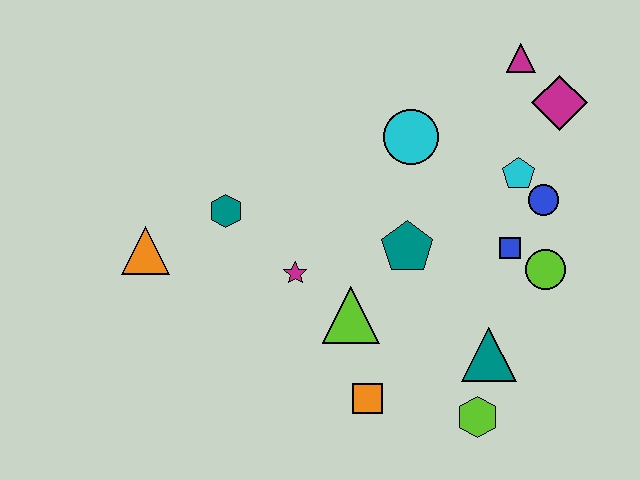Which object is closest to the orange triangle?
The teal hexagon is closest to the orange triangle.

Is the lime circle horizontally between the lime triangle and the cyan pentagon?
No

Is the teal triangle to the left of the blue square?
Yes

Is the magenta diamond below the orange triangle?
No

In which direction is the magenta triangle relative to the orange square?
The magenta triangle is above the orange square.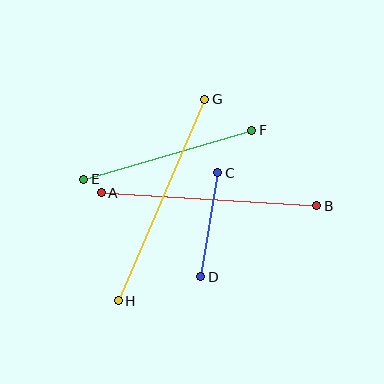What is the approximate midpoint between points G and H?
The midpoint is at approximately (161, 200) pixels.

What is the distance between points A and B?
The distance is approximately 216 pixels.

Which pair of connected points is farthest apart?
Points G and H are farthest apart.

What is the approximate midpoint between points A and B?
The midpoint is at approximately (209, 199) pixels.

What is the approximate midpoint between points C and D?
The midpoint is at approximately (209, 225) pixels.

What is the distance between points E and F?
The distance is approximately 175 pixels.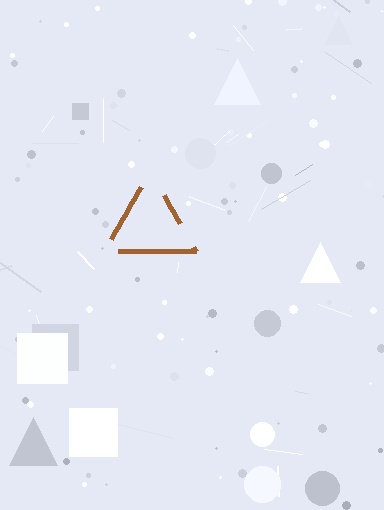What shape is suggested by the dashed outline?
The dashed outline suggests a triangle.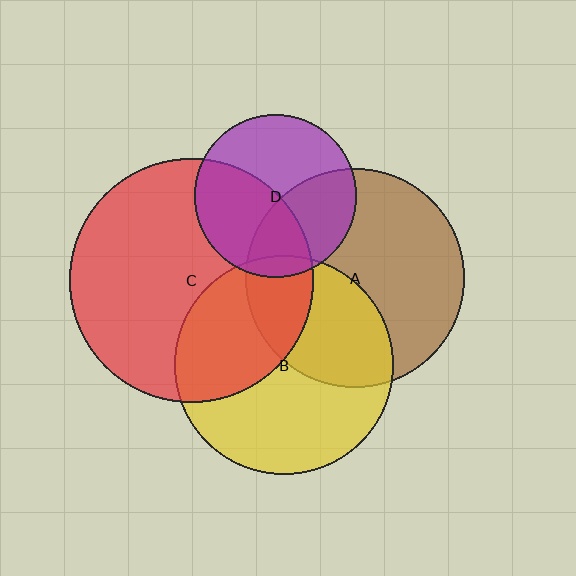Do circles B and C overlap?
Yes.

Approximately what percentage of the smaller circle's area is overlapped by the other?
Approximately 40%.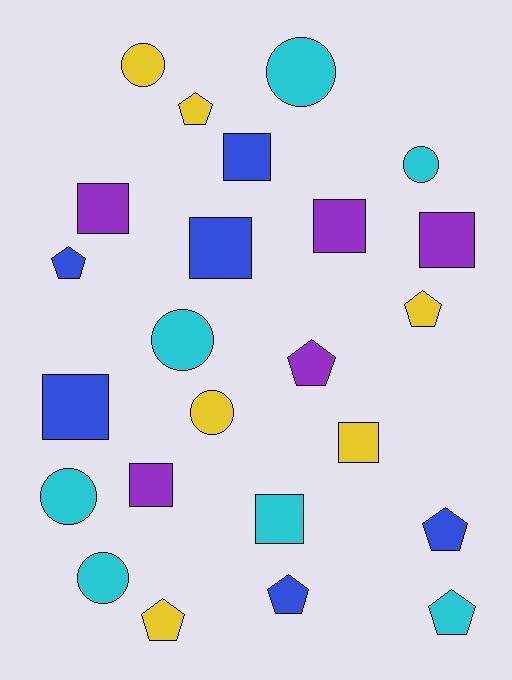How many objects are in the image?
There are 24 objects.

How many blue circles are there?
There are no blue circles.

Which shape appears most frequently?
Square, with 9 objects.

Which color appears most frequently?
Cyan, with 7 objects.